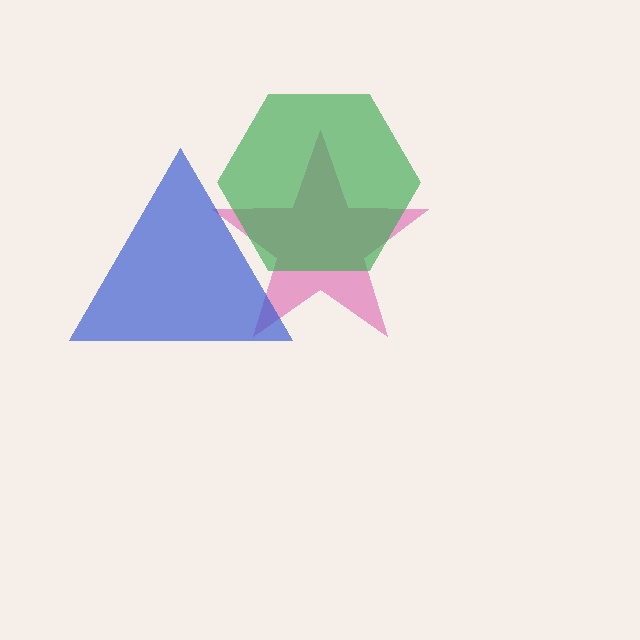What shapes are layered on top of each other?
The layered shapes are: a magenta star, a blue triangle, a green hexagon.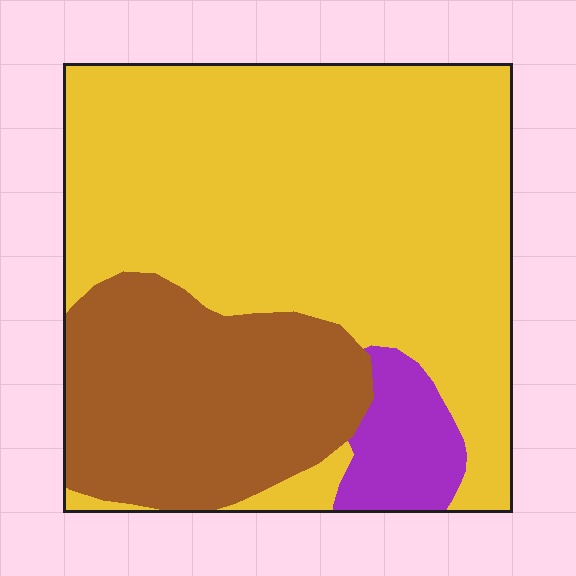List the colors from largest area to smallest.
From largest to smallest: yellow, brown, purple.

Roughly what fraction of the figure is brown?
Brown covers roughly 30% of the figure.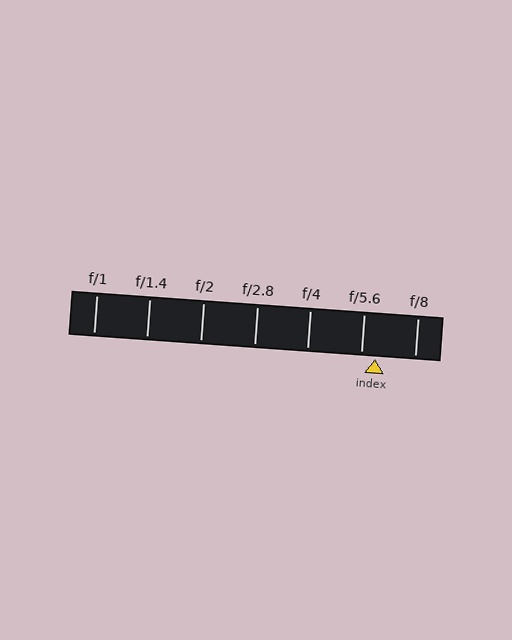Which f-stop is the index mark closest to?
The index mark is closest to f/5.6.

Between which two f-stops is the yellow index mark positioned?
The index mark is between f/5.6 and f/8.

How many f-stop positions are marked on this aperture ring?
There are 7 f-stop positions marked.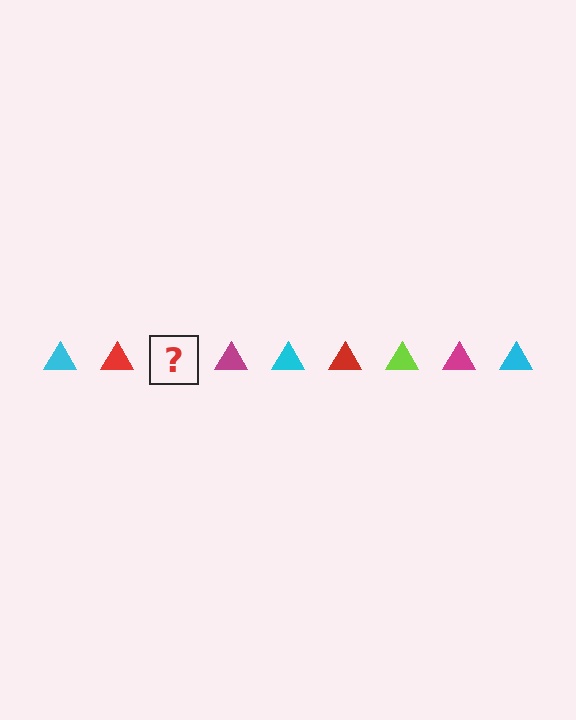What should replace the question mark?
The question mark should be replaced with a lime triangle.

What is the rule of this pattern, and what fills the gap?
The rule is that the pattern cycles through cyan, red, lime, magenta triangles. The gap should be filled with a lime triangle.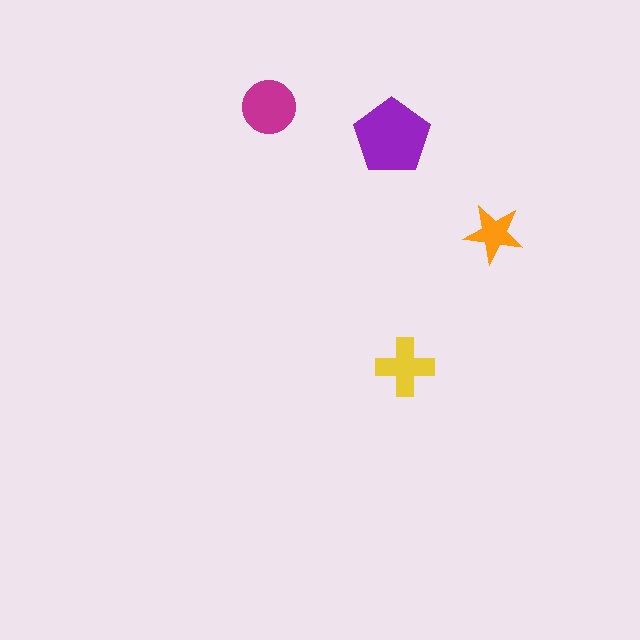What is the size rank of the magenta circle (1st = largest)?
2nd.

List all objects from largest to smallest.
The purple pentagon, the magenta circle, the yellow cross, the orange star.